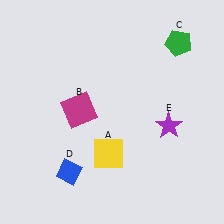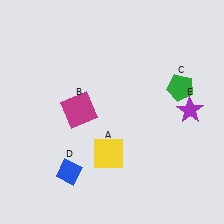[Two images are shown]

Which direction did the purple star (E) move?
The purple star (E) moved right.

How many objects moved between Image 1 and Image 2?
2 objects moved between the two images.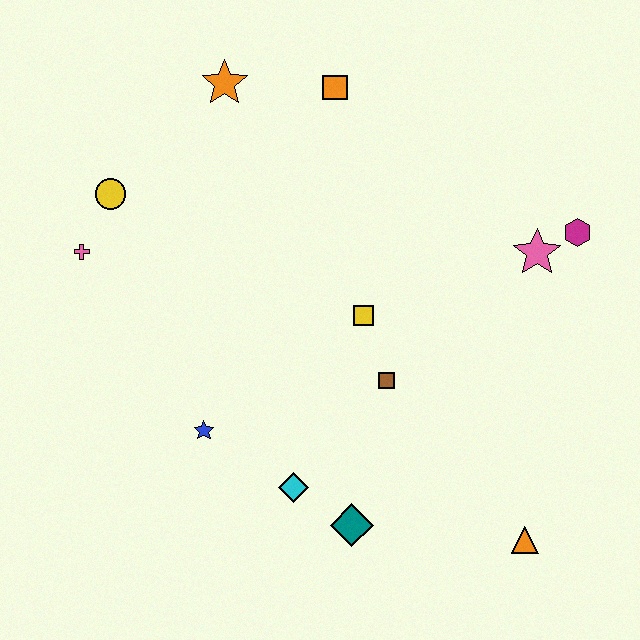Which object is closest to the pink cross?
The yellow circle is closest to the pink cross.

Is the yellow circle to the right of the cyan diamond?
No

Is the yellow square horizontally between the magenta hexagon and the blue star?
Yes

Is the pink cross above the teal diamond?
Yes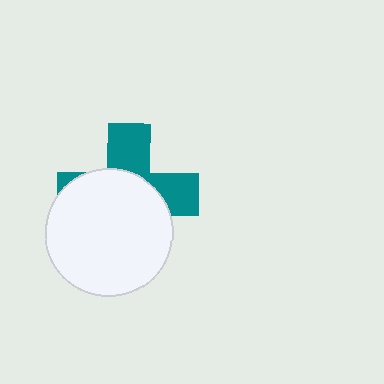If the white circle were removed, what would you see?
You would see the complete teal cross.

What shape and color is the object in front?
The object in front is a white circle.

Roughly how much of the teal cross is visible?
A small part of it is visible (roughly 39%).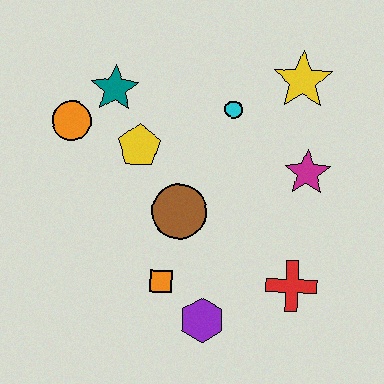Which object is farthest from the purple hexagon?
The yellow star is farthest from the purple hexagon.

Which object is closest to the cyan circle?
The yellow star is closest to the cyan circle.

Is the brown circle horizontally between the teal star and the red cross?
Yes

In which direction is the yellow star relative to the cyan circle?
The yellow star is to the right of the cyan circle.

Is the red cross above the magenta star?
No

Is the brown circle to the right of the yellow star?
No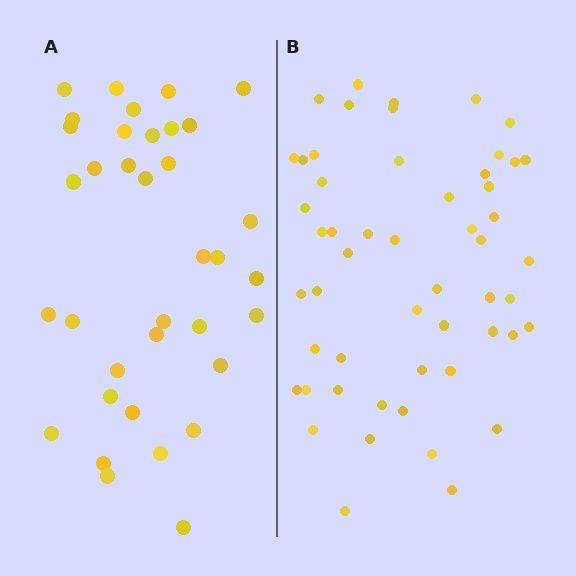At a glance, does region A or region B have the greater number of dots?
Region B (the right region) has more dots.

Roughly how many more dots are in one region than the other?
Region B has approximately 15 more dots than region A.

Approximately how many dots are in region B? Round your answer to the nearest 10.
About 50 dots. (The exact count is 53, which rounds to 50.)